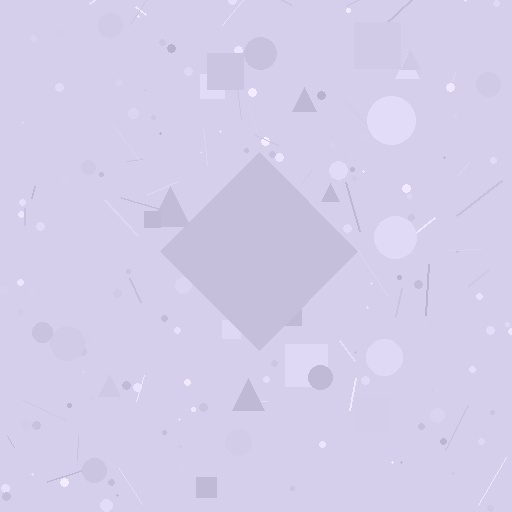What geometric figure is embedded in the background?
A diamond is embedded in the background.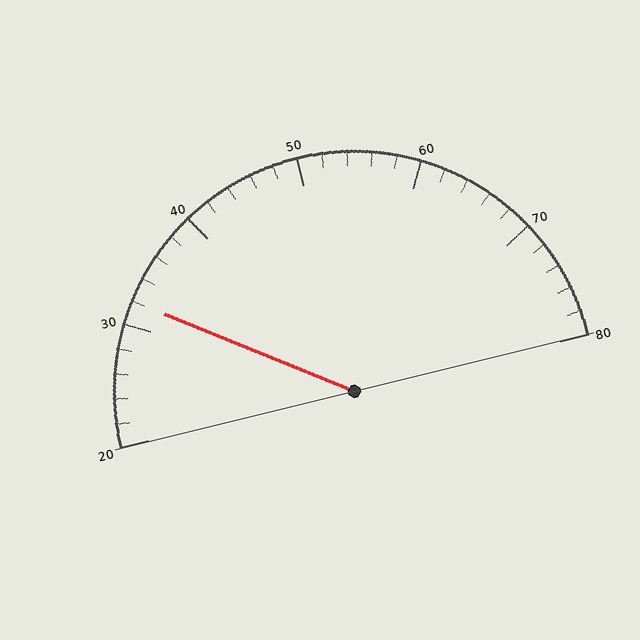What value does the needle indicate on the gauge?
The needle indicates approximately 32.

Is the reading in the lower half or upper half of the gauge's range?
The reading is in the lower half of the range (20 to 80).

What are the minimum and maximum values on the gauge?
The gauge ranges from 20 to 80.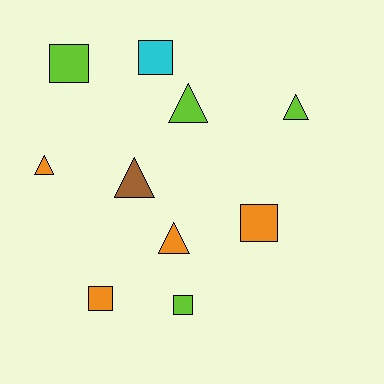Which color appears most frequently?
Lime, with 4 objects.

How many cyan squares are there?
There is 1 cyan square.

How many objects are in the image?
There are 10 objects.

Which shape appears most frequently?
Triangle, with 5 objects.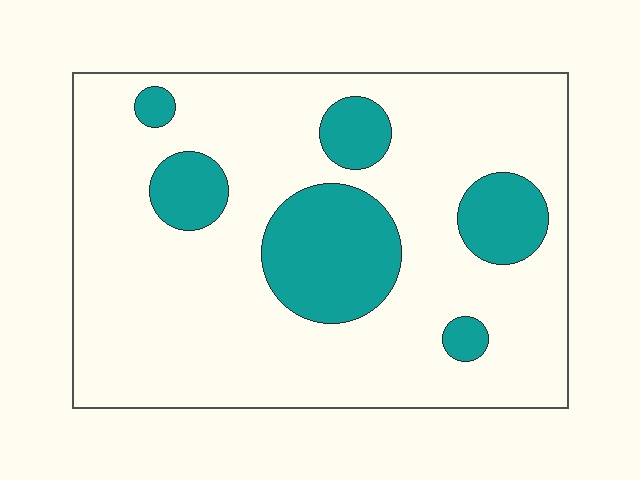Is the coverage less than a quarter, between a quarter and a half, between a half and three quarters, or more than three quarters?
Less than a quarter.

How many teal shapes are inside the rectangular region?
6.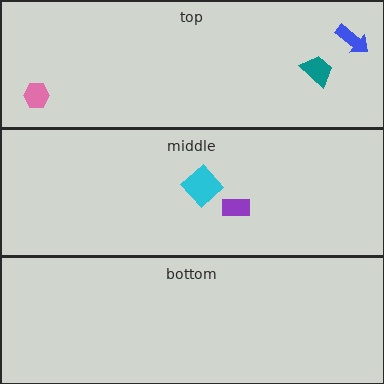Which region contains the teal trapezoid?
The top region.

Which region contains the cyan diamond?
The middle region.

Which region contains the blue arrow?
The top region.